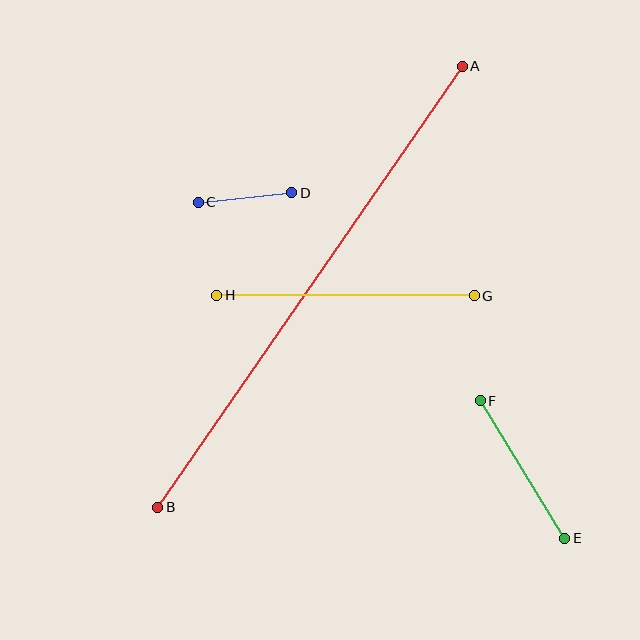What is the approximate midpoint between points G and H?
The midpoint is at approximately (346, 296) pixels.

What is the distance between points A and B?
The distance is approximately 536 pixels.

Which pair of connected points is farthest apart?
Points A and B are farthest apart.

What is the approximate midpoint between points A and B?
The midpoint is at approximately (310, 287) pixels.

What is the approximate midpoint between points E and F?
The midpoint is at approximately (523, 469) pixels.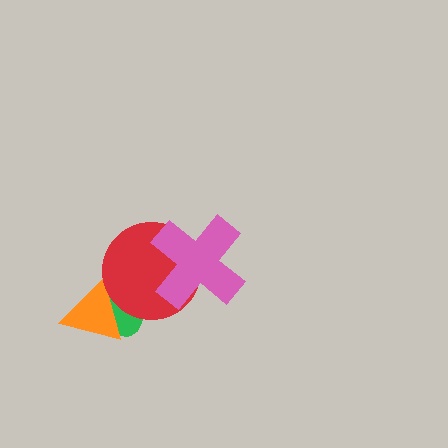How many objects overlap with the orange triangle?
2 objects overlap with the orange triangle.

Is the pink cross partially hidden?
No, no other shape covers it.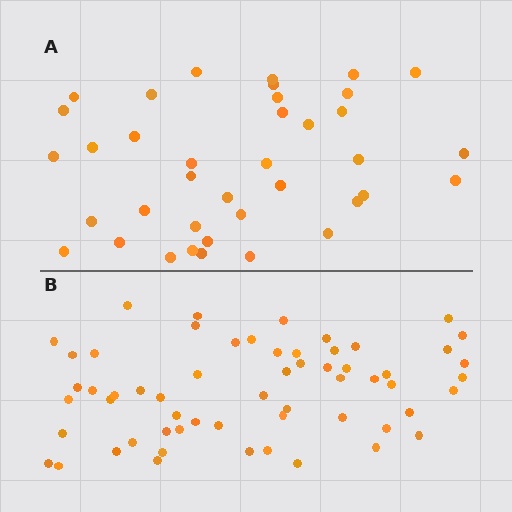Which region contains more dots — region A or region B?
Region B (the bottom region) has more dots.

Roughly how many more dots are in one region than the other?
Region B has approximately 20 more dots than region A.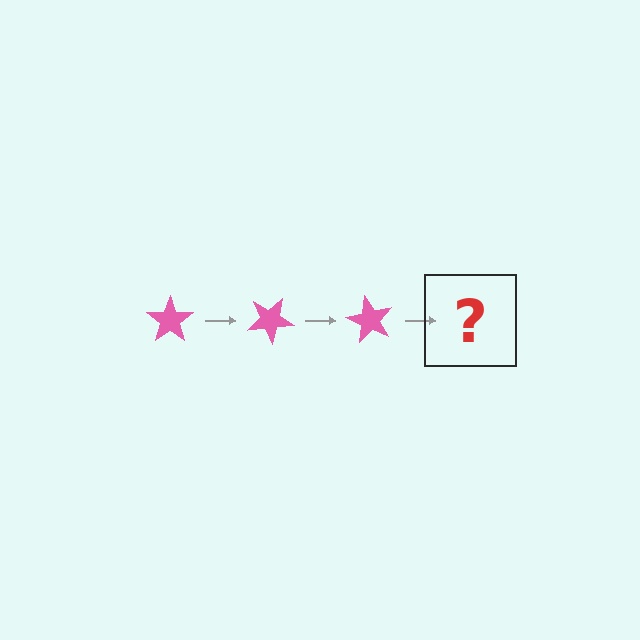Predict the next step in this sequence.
The next step is a pink star rotated 90 degrees.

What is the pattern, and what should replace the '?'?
The pattern is that the star rotates 30 degrees each step. The '?' should be a pink star rotated 90 degrees.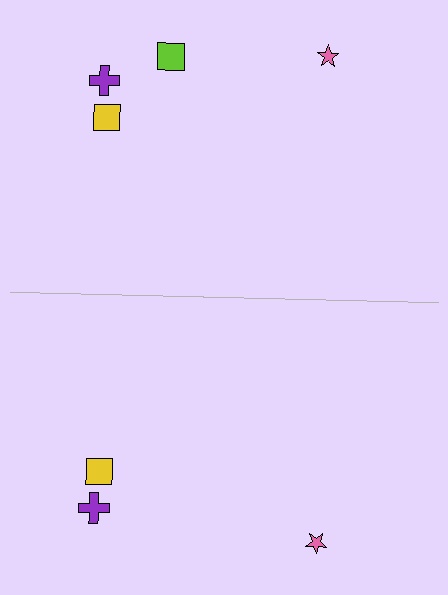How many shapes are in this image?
There are 7 shapes in this image.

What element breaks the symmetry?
A lime square is missing from the bottom side.